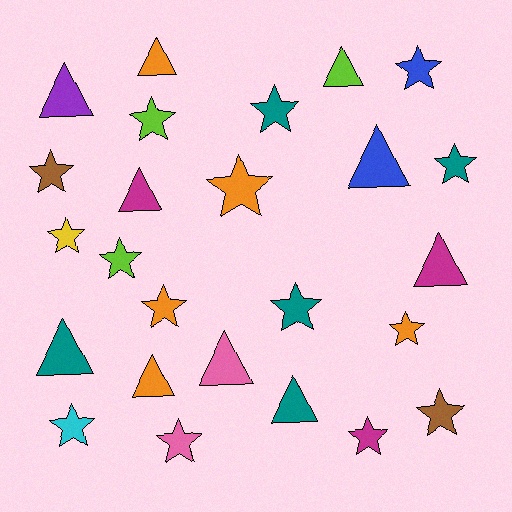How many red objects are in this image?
There are no red objects.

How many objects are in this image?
There are 25 objects.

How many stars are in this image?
There are 15 stars.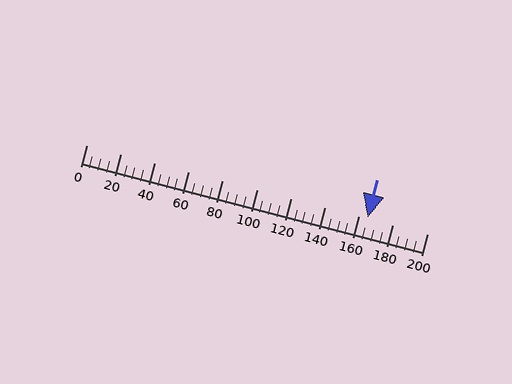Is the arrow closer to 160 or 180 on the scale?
The arrow is closer to 160.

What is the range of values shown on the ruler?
The ruler shows values from 0 to 200.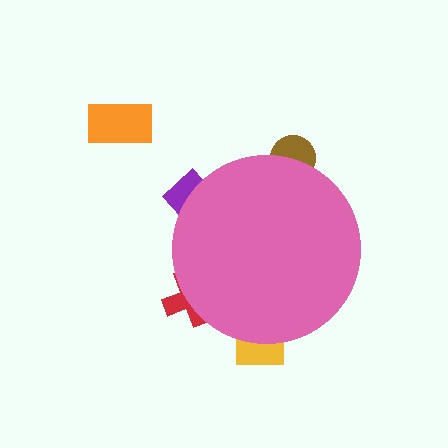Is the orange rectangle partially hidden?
No, the orange rectangle is fully visible.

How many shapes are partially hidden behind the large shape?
4 shapes are partially hidden.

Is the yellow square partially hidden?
Yes, the yellow square is partially hidden behind the pink circle.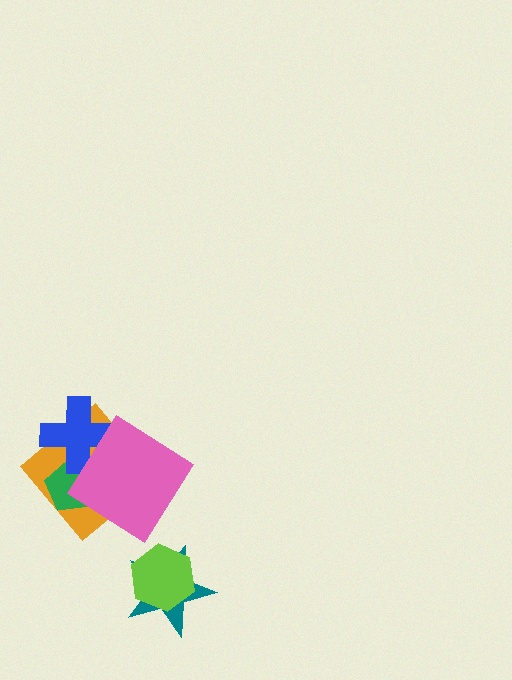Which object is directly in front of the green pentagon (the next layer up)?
The blue cross is directly in front of the green pentagon.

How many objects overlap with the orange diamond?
3 objects overlap with the orange diamond.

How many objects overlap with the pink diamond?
3 objects overlap with the pink diamond.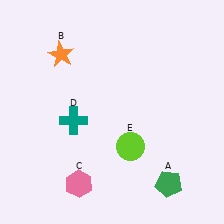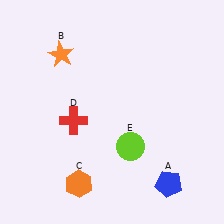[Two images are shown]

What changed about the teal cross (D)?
In Image 1, D is teal. In Image 2, it changed to red.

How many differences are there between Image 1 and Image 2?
There are 3 differences between the two images.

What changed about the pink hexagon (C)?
In Image 1, C is pink. In Image 2, it changed to orange.